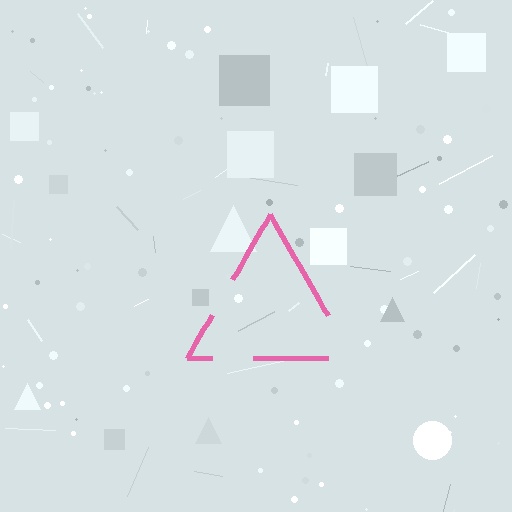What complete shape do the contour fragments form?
The contour fragments form a triangle.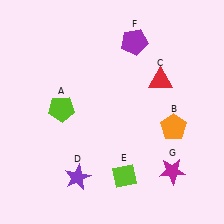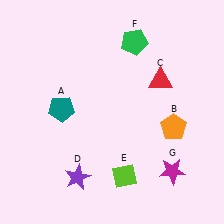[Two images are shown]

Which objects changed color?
A changed from lime to teal. F changed from purple to green.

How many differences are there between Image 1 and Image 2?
There are 2 differences between the two images.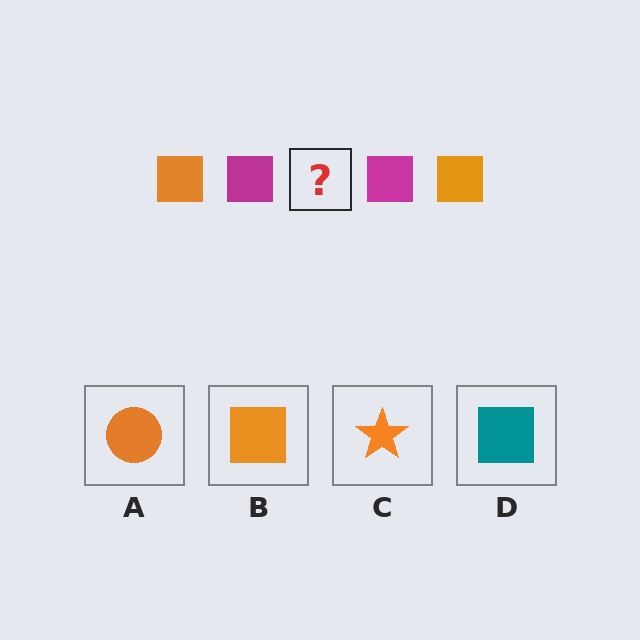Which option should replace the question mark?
Option B.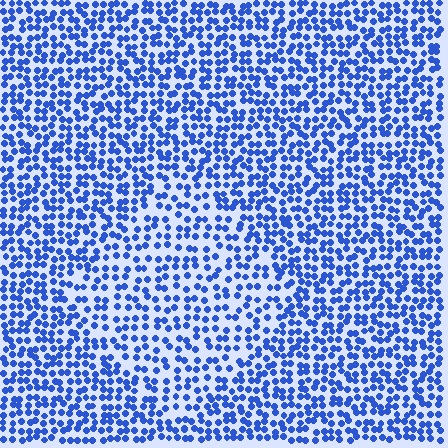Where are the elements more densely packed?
The elements are more densely packed outside the diamond boundary.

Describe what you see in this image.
The image contains small blue elements arranged at two different densities. A diamond-shaped region is visible where the elements are less densely packed than the surrounding area.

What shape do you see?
I see a diamond.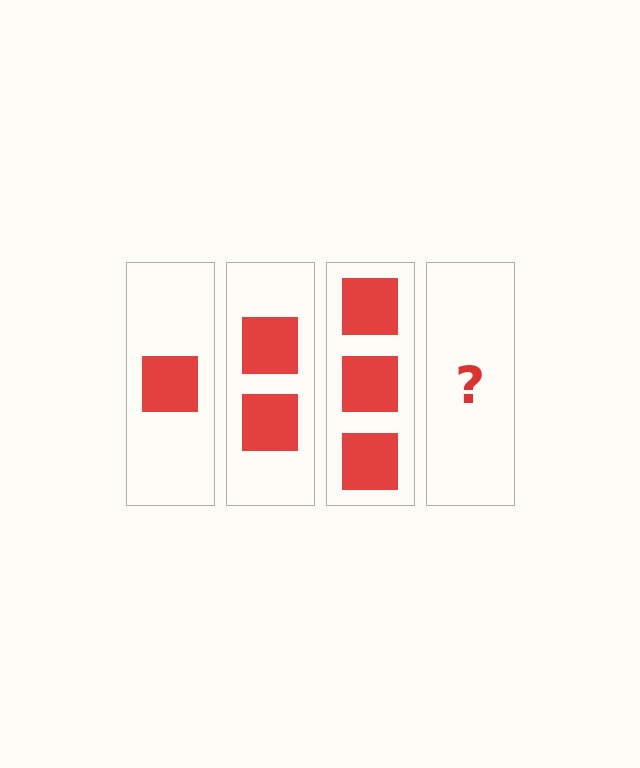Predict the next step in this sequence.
The next step is 4 squares.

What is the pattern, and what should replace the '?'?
The pattern is that each step adds one more square. The '?' should be 4 squares.